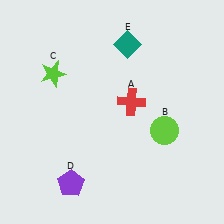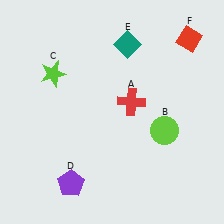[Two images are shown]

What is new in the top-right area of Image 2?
A red diamond (F) was added in the top-right area of Image 2.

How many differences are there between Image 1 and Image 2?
There is 1 difference between the two images.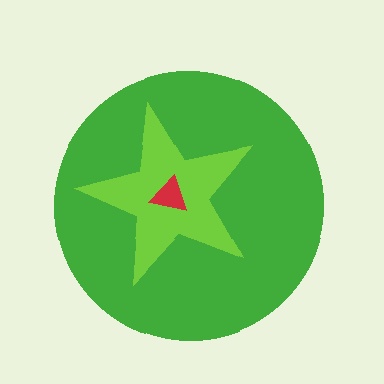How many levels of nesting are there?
3.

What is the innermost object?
The red triangle.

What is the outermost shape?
The green circle.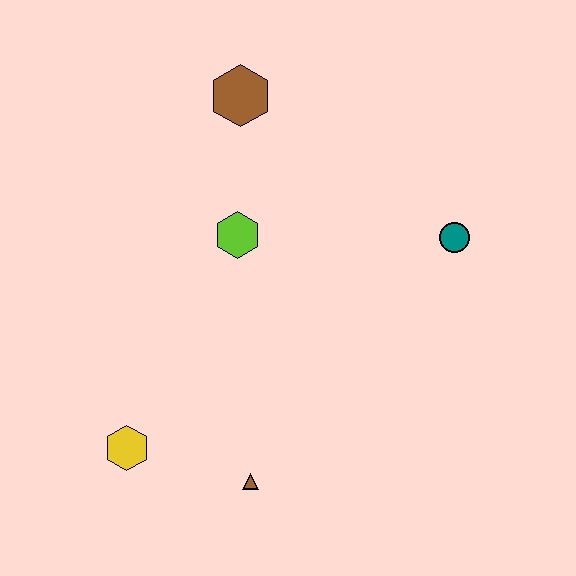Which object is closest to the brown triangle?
The yellow hexagon is closest to the brown triangle.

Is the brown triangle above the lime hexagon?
No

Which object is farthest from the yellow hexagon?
The teal circle is farthest from the yellow hexagon.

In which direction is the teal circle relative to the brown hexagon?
The teal circle is to the right of the brown hexagon.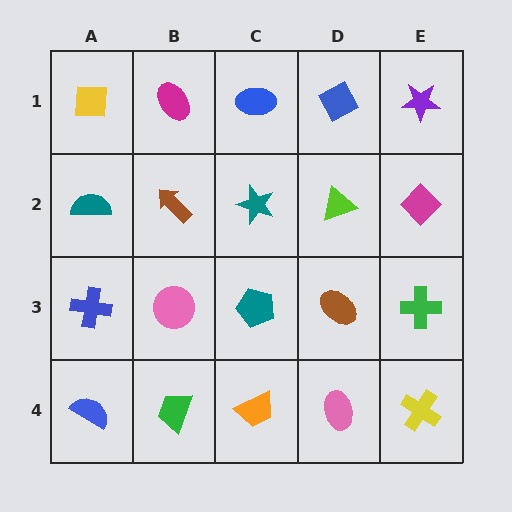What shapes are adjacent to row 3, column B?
A brown arrow (row 2, column B), a green trapezoid (row 4, column B), a blue cross (row 3, column A), a teal pentagon (row 3, column C).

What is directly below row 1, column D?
A lime triangle.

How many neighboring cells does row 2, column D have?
4.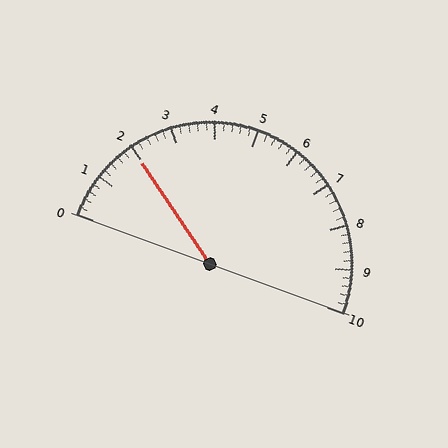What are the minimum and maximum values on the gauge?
The gauge ranges from 0 to 10.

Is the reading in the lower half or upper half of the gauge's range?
The reading is in the lower half of the range (0 to 10).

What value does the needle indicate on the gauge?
The needle indicates approximately 2.0.